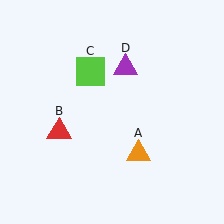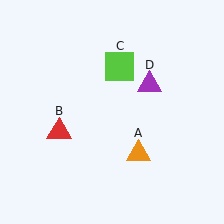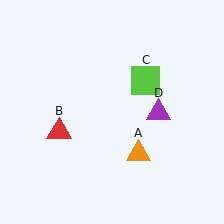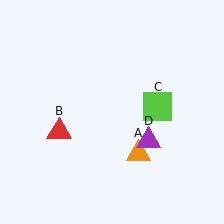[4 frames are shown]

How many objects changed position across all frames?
2 objects changed position: lime square (object C), purple triangle (object D).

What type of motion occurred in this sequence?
The lime square (object C), purple triangle (object D) rotated clockwise around the center of the scene.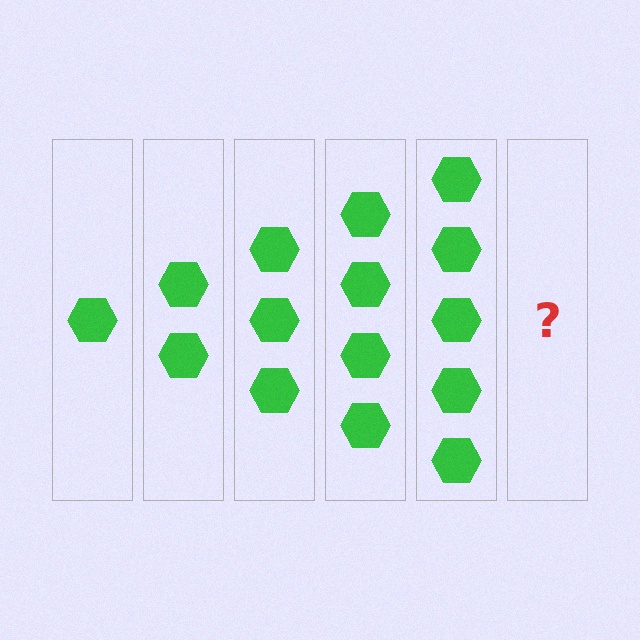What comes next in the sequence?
The next element should be 6 hexagons.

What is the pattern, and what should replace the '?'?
The pattern is that each step adds one more hexagon. The '?' should be 6 hexagons.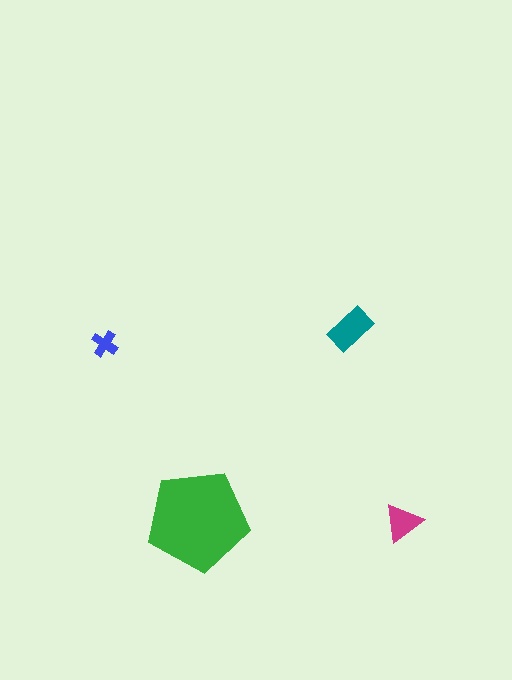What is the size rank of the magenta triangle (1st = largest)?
3rd.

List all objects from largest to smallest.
The green pentagon, the teal rectangle, the magenta triangle, the blue cross.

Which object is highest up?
The teal rectangle is topmost.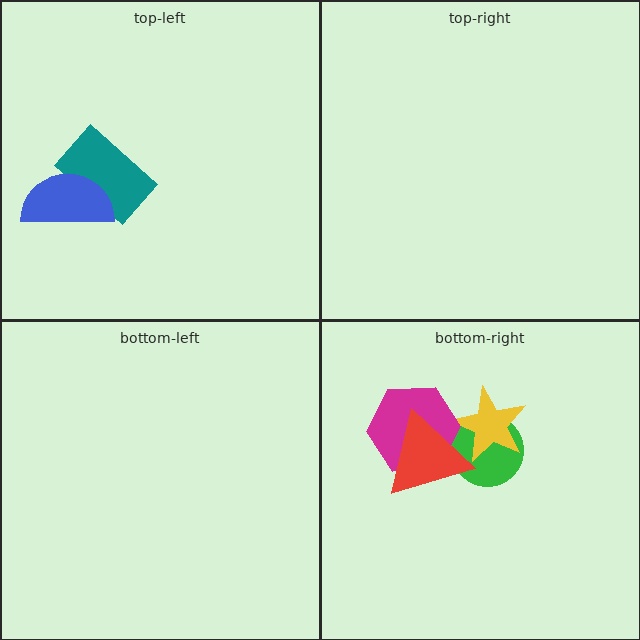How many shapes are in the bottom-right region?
4.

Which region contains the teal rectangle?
The top-left region.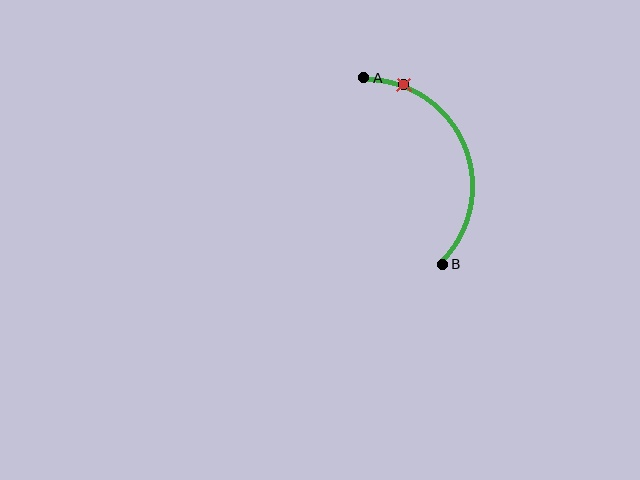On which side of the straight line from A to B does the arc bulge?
The arc bulges to the right of the straight line connecting A and B.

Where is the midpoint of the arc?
The arc midpoint is the point on the curve farthest from the straight line joining A and B. It sits to the right of that line.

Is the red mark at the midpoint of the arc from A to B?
No. The red mark lies on the arc but is closer to endpoint A. The arc midpoint would be at the point on the curve equidistant along the arc from both A and B.